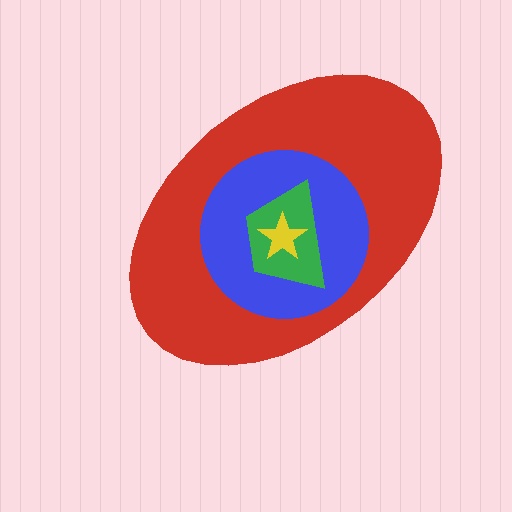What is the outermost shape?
The red ellipse.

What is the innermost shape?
The yellow star.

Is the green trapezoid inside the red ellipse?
Yes.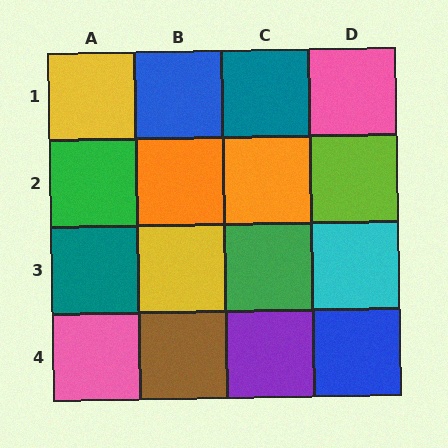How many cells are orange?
2 cells are orange.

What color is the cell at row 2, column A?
Green.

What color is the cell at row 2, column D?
Lime.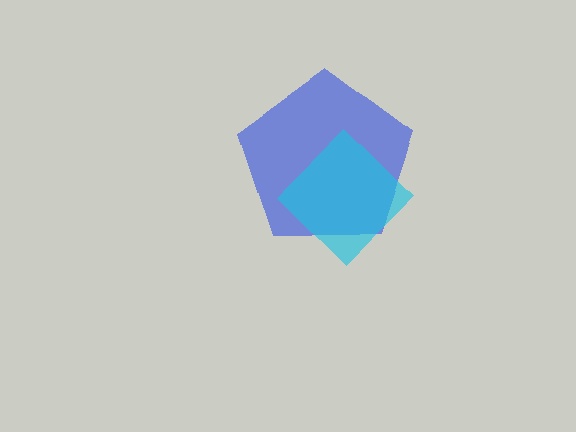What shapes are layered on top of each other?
The layered shapes are: a blue pentagon, a cyan diamond.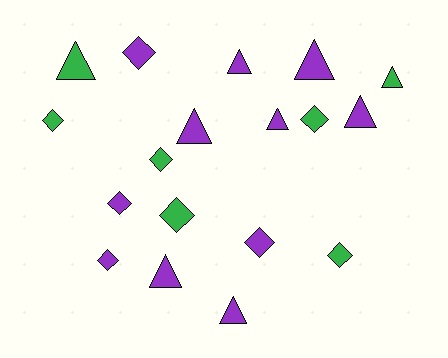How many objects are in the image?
There are 18 objects.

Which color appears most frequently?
Purple, with 11 objects.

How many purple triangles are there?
There are 7 purple triangles.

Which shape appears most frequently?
Triangle, with 9 objects.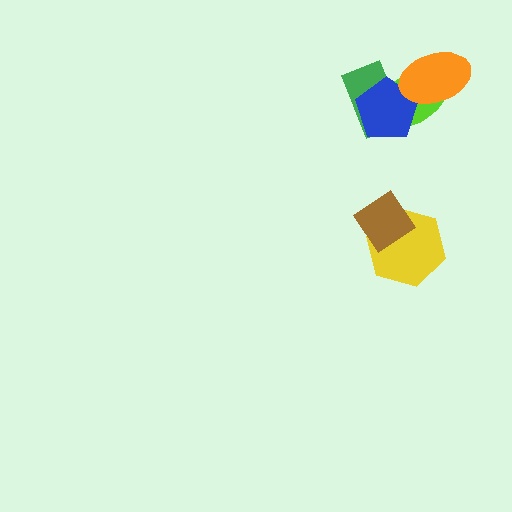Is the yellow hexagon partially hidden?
Yes, it is partially covered by another shape.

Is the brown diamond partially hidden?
No, no other shape covers it.